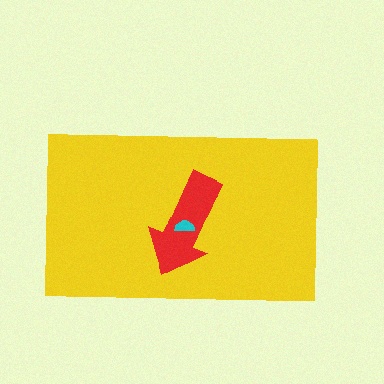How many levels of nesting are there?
3.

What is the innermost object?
The cyan semicircle.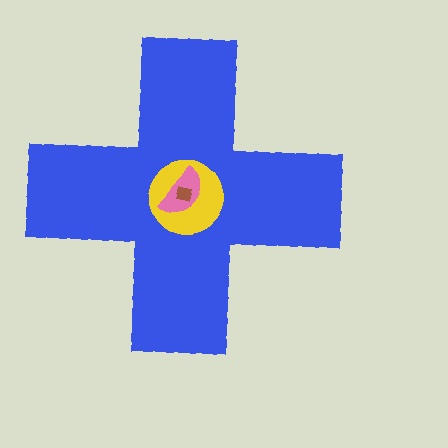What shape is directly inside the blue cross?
The yellow circle.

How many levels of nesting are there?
4.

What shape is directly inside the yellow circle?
The pink semicircle.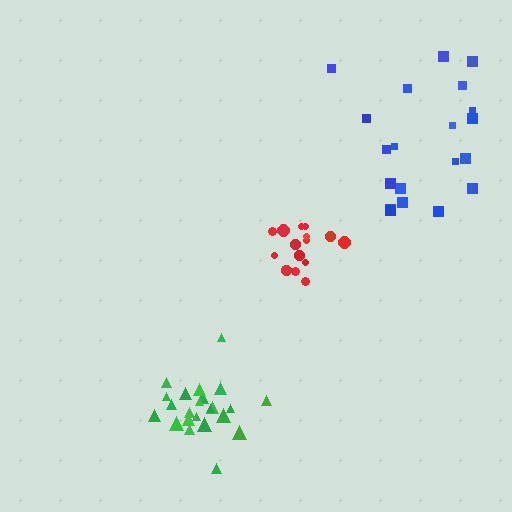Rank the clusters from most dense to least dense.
red, green, blue.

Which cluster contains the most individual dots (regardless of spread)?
Green (23).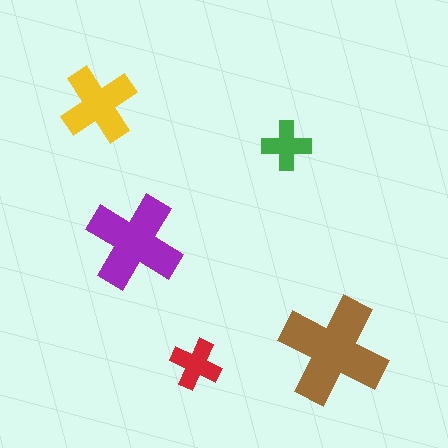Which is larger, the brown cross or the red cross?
The brown one.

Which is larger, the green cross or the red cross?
The red one.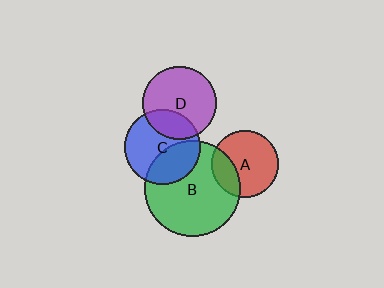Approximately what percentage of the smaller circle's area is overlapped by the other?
Approximately 25%.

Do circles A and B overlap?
Yes.